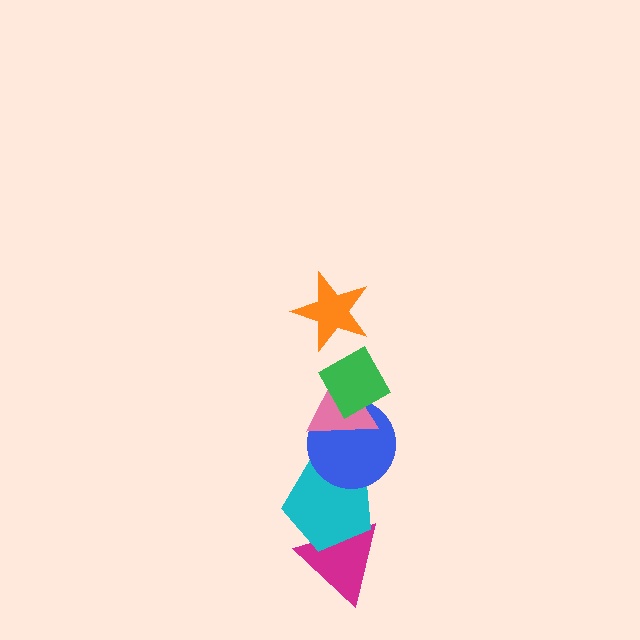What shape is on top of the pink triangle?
The green diamond is on top of the pink triangle.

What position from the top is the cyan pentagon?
The cyan pentagon is 5th from the top.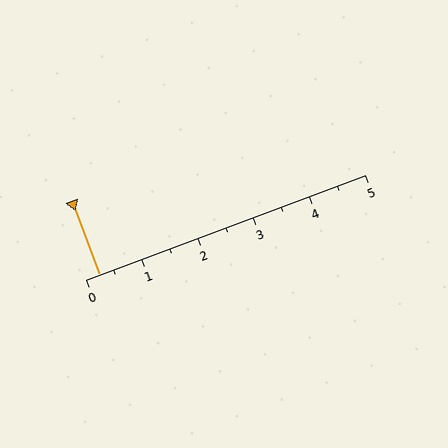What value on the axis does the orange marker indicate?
The marker indicates approximately 0.2.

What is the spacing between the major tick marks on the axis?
The major ticks are spaced 1 apart.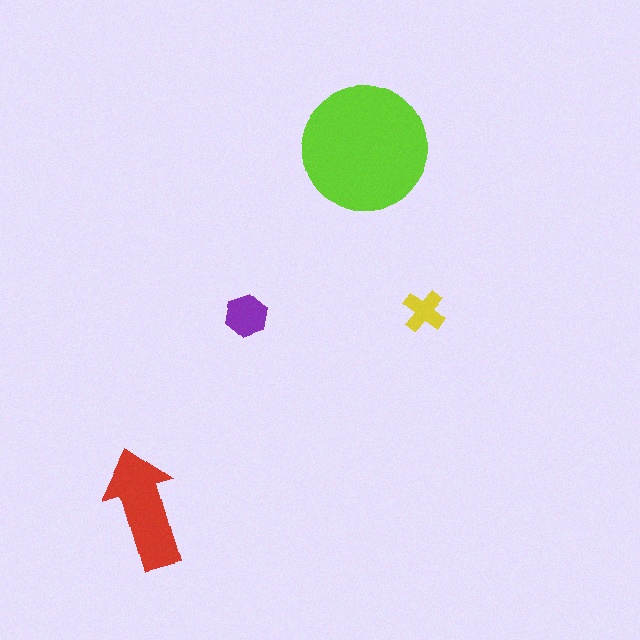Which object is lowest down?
The red arrow is bottommost.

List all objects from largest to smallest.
The lime circle, the red arrow, the purple hexagon, the yellow cross.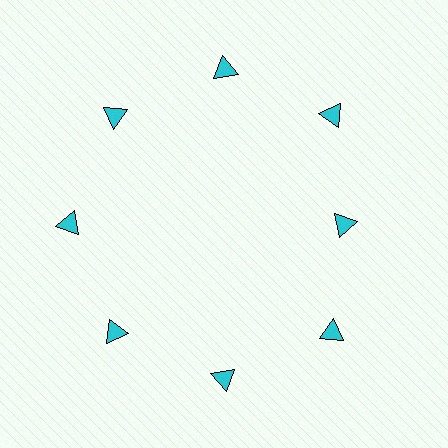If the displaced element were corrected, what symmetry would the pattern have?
It would have 8-fold rotational symmetry — the pattern would map onto itself every 45 degrees.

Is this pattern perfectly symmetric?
No. The 8 cyan triangles are arranged in a ring, but one element near the 3 o'clock position is pulled inward toward the center, breaking the 8-fold rotational symmetry.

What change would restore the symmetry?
The symmetry would be restored by moving it outward, back onto the ring so that all 8 triangles sit at equal angles and equal distance from the center.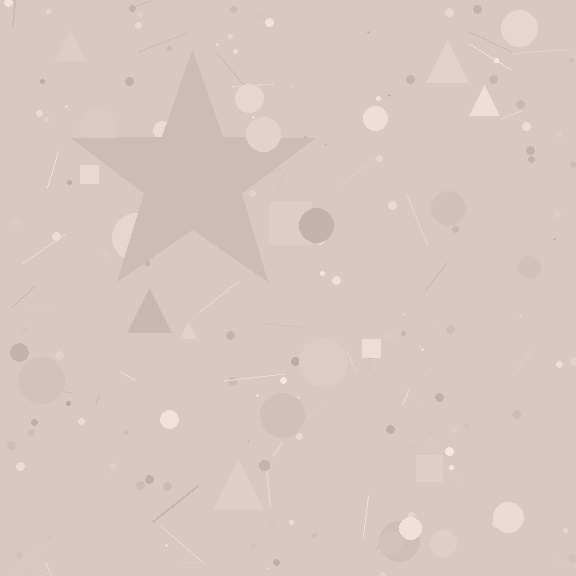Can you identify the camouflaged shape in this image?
The camouflaged shape is a star.